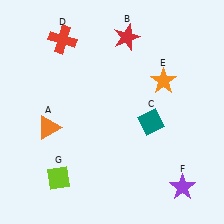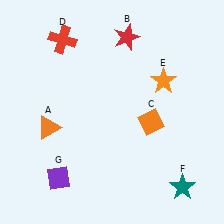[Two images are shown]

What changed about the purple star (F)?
In Image 1, F is purple. In Image 2, it changed to teal.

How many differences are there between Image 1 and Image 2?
There are 3 differences between the two images.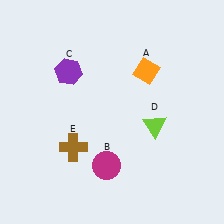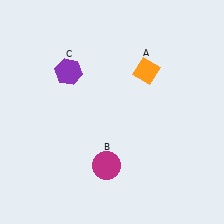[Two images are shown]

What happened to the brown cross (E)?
The brown cross (E) was removed in Image 2. It was in the bottom-left area of Image 1.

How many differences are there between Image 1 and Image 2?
There are 2 differences between the two images.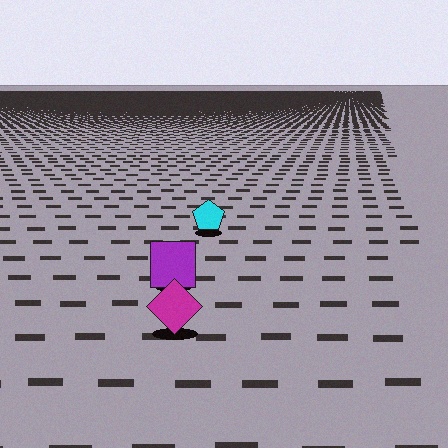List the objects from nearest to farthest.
From nearest to farthest: the magenta diamond, the purple square, the cyan pentagon.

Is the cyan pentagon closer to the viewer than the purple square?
No. The purple square is closer — you can tell from the texture gradient: the ground texture is coarser near it.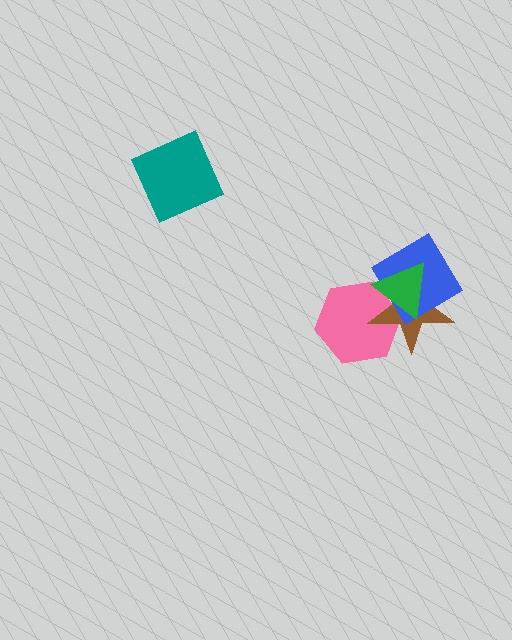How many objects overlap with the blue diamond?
2 objects overlap with the blue diamond.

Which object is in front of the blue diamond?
The green triangle is in front of the blue diamond.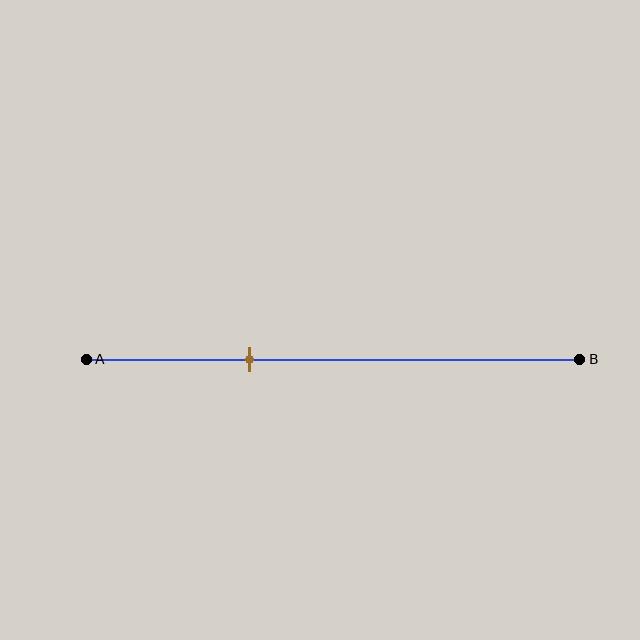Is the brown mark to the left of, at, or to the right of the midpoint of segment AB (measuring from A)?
The brown mark is to the left of the midpoint of segment AB.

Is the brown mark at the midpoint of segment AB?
No, the mark is at about 35% from A, not at the 50% midpoint.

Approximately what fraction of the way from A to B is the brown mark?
The brown mark is approximately 35% of the way from A to B.